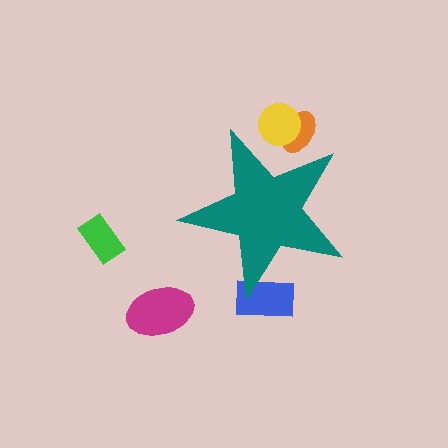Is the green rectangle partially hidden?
No, the green rectangle is fully visible.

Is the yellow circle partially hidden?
Yes, the yellow circle is partially hidden behind the teal star.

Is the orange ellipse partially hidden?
Yes, the orange ellipse is partially hidden behind the teal star.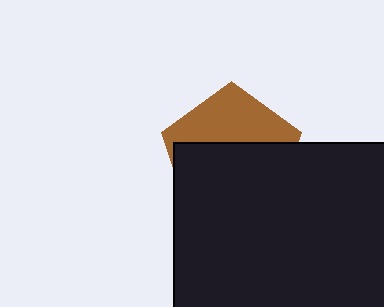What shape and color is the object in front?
The object in front is a black rectangle.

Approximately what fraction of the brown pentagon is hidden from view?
Roughly 62% of the brown pentagon is hidden behind the black rectangle.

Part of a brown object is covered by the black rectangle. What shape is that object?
It is a pentagon.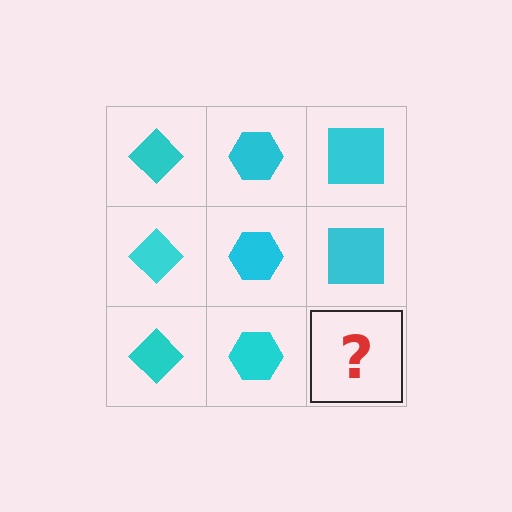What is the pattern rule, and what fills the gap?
The rule is that each column has a consistent shape. The gap should be filled with a cyan square.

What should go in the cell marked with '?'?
The missing cell should contain a cyan square.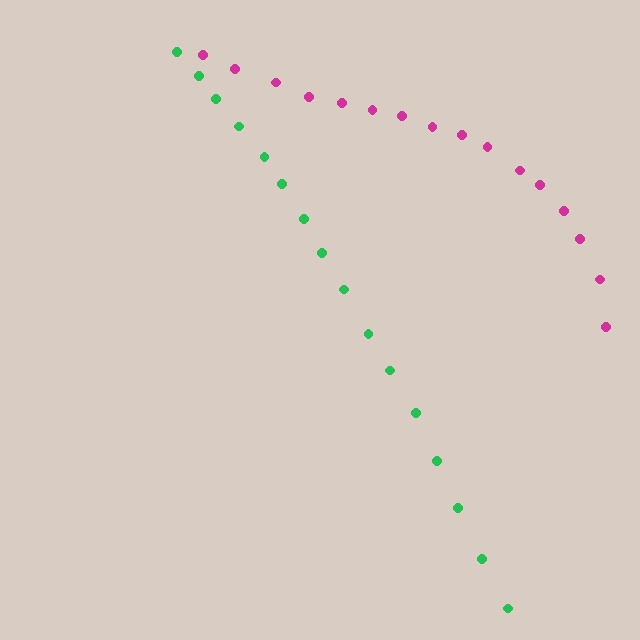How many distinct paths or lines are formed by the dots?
There are 2 distinct paths.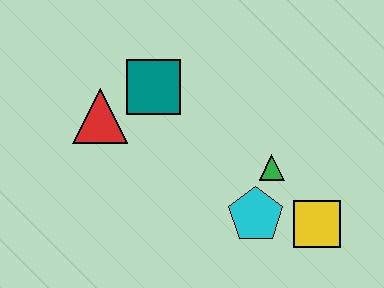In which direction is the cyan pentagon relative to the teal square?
The cyan pentagon is below the teal square.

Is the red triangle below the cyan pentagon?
No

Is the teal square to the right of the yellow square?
No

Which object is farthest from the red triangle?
The yellow square is farthest from the red triangle.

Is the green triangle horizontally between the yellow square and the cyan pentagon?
Yes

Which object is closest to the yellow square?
The cyan pentagon is closest to the yellow square.